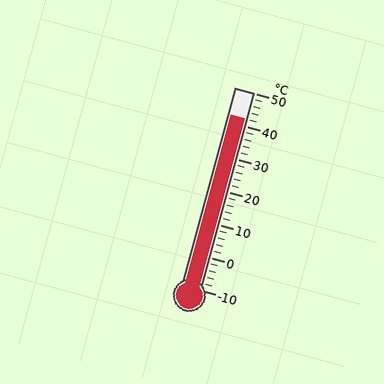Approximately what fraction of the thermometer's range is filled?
The thermometer is filled to approximately 85% of its range.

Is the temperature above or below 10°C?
The temperature is above 10°C.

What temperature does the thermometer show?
The thermometer shows approximately 42°C.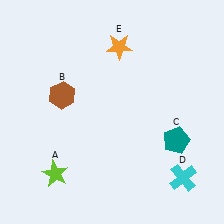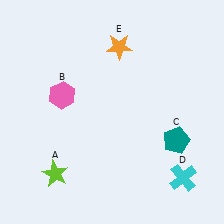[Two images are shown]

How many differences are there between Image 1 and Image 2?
There is 1 difference between the two images.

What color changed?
The hexagon (B) changed from brown in Image 1 to pink in Image 2.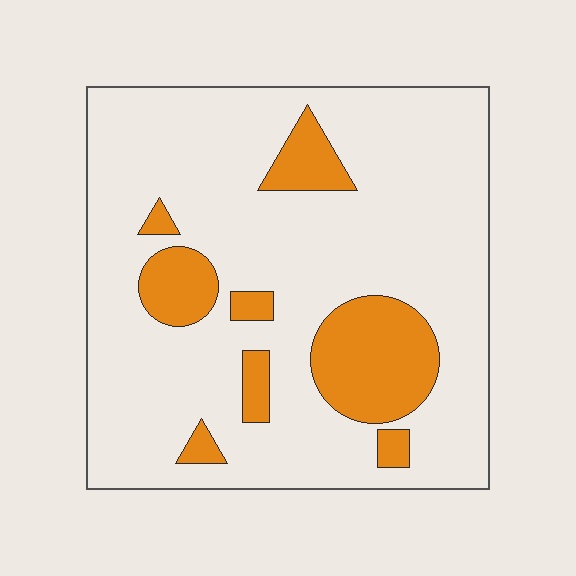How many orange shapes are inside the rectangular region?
8.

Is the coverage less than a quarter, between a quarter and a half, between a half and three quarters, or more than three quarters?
Less than a quarter.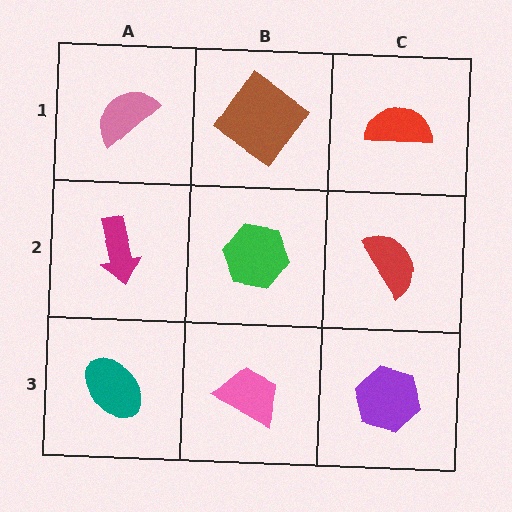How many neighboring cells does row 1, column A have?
2.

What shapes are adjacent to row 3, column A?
A magenta arrow (row 2, column A), a pink trapezoid (row 3, column B).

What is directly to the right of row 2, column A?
A green hexagon.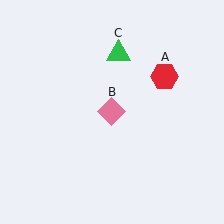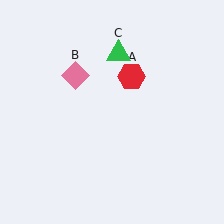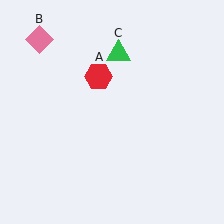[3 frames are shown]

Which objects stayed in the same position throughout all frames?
Green triangle (object C) remained stationary.